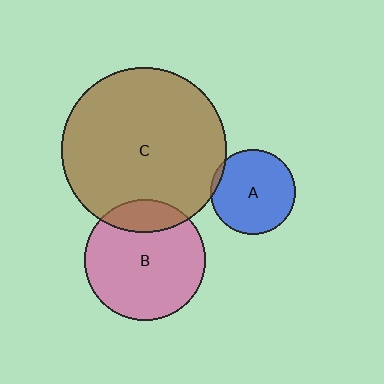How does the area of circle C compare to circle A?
Approximately 3.7 times.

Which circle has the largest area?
Circle C (brown).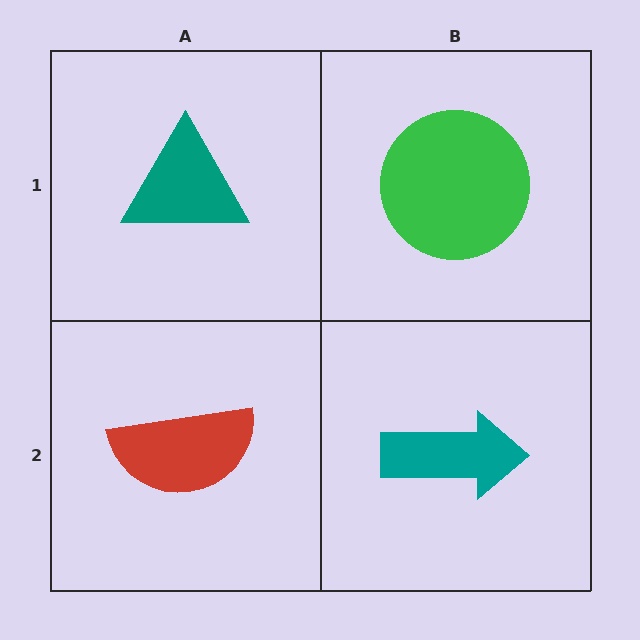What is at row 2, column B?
A teal arrow.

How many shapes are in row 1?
2 shapes.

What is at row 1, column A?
A teal triangle.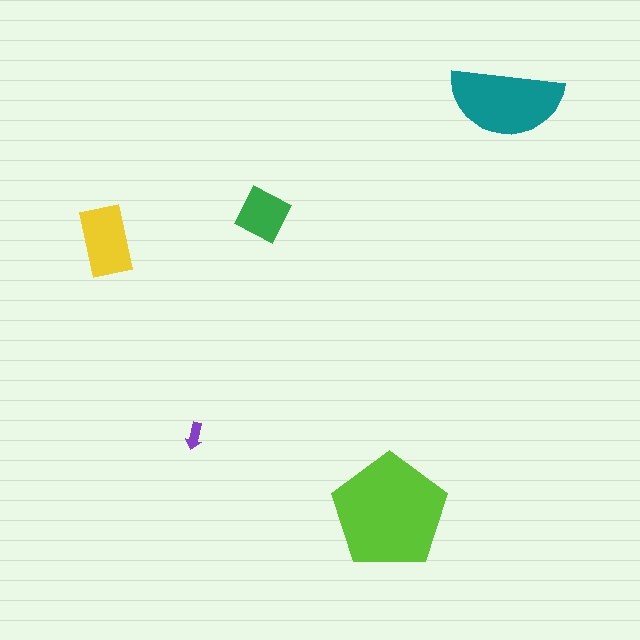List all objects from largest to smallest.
The lime pentagon, the teal semicircle, the yellow rectangle, the green square, the purple arrow.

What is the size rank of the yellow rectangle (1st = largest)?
3rd.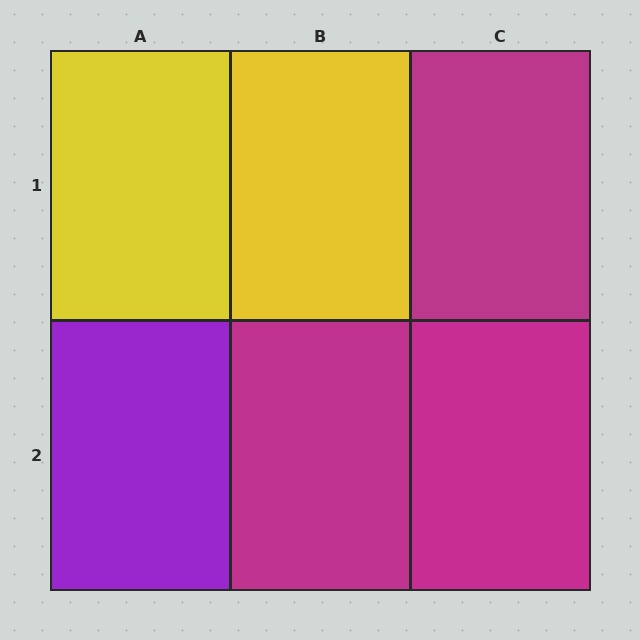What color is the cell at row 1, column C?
Magenta.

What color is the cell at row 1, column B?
Yellow.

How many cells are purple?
1 cell is purple.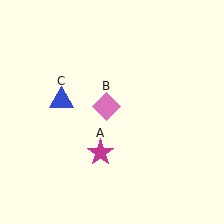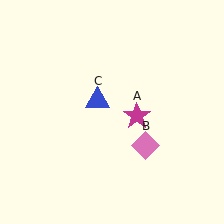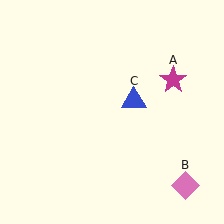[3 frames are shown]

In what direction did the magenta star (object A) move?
The magenta star (object A) moved up and to the right.